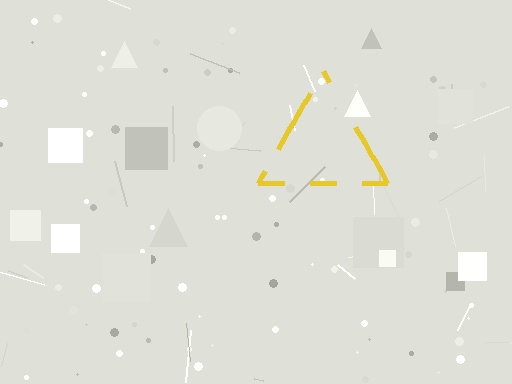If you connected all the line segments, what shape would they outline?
They would outline a triangle.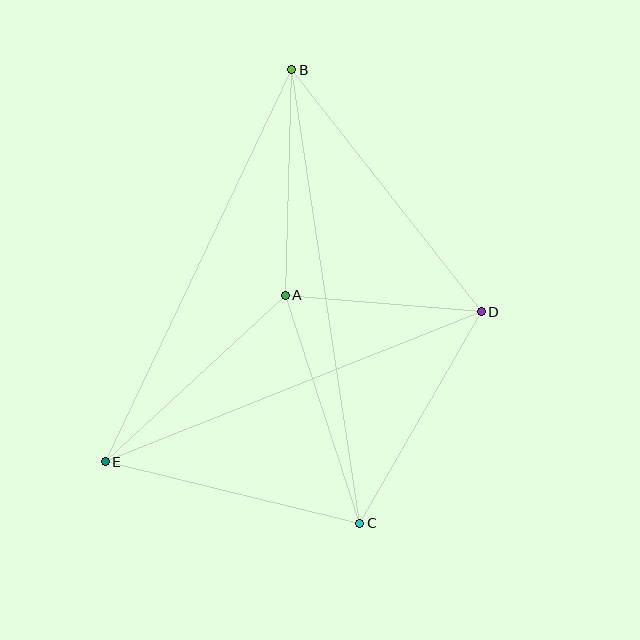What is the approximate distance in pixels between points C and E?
The distance between C and E is approximately 262 pixels.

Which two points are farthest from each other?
Points B and C are farthest from each other.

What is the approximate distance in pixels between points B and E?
The distance between B and E is approximately 434 pixels.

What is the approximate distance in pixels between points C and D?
The distance between C and D is approximately 244 pixels.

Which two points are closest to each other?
Points A and D are closest to each other.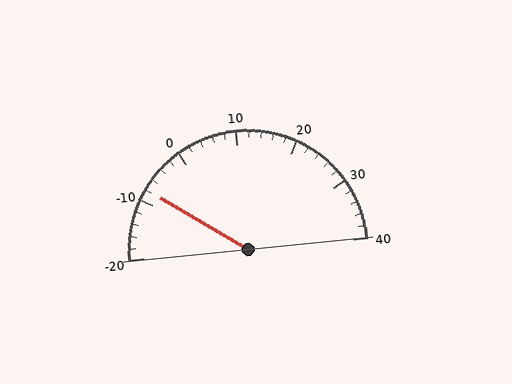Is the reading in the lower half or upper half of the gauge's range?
The reading is in the lower half of the range (-20 to 40).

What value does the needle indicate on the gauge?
The needle indicates approximately -8.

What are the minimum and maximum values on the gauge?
The gauge ranges from -20 to 40.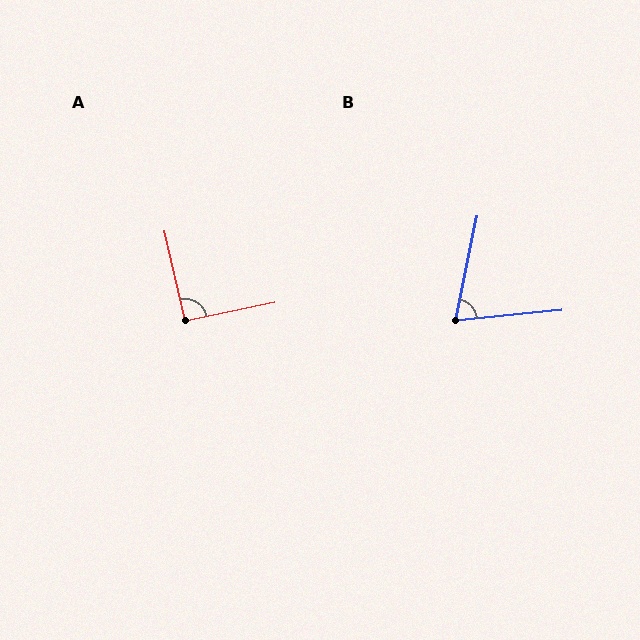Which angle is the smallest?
B, at approximately 73 degrees.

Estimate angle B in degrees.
Approximately 73 degrees.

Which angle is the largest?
A, at approximately 91 degrees.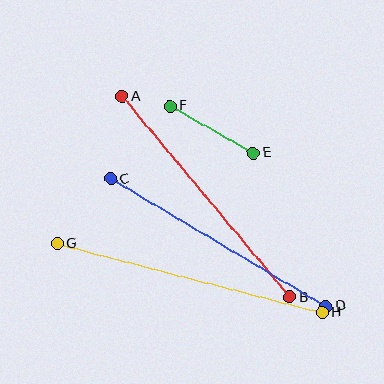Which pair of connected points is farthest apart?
Points G and H are farthest apart.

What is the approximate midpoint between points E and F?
The midpoint is at approximately (212, 129) pixels.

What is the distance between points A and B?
The distance is approximately 261 pixels.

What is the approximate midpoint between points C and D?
The midpoint is at approximately (219, 242) pixels.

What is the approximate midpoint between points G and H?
The midpoint is at approximately (189, 278) pixels.